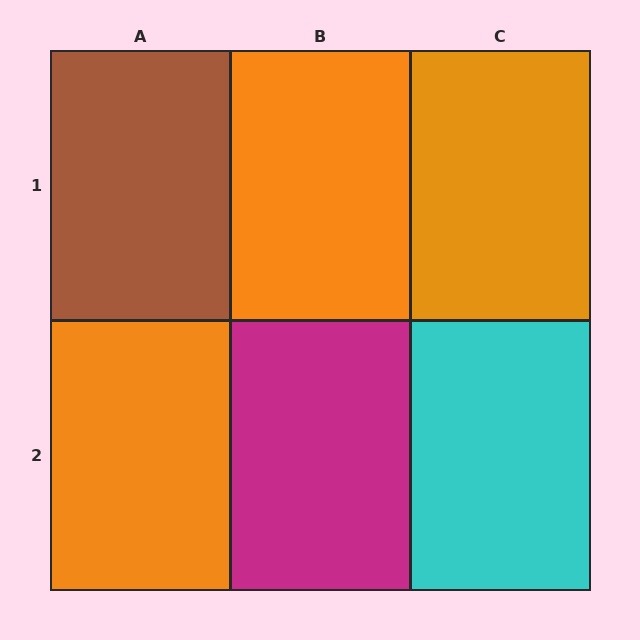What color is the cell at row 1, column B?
Orange.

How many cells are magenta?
1 cell is magenta.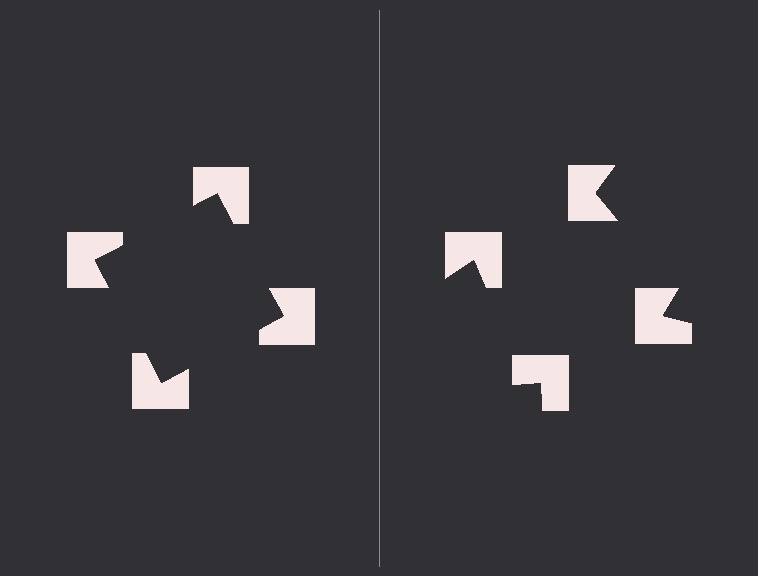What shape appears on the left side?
An illusory square.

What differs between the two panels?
The notched squares are positioned identically on both sides; only the wedge orientations differ. On the left they align to a square; on the right they are misaligned.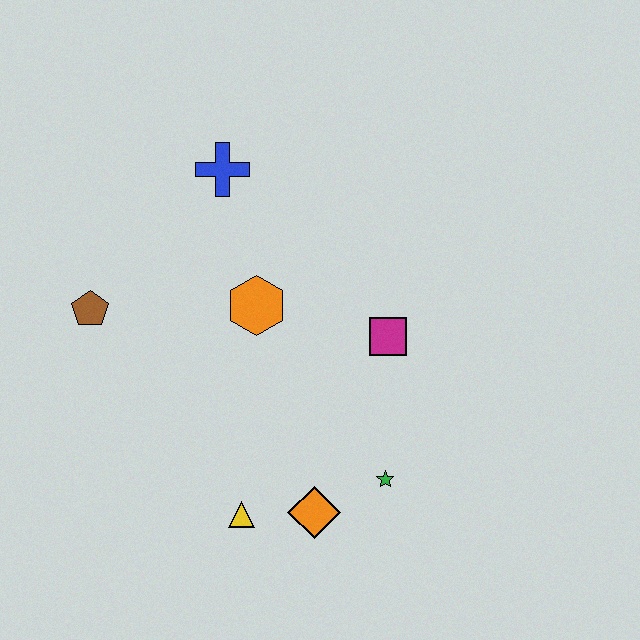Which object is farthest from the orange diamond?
The blue cross is farthest from the orange diamond.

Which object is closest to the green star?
The orange diamond is closest to the green star.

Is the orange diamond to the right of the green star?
No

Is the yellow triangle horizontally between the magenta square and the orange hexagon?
No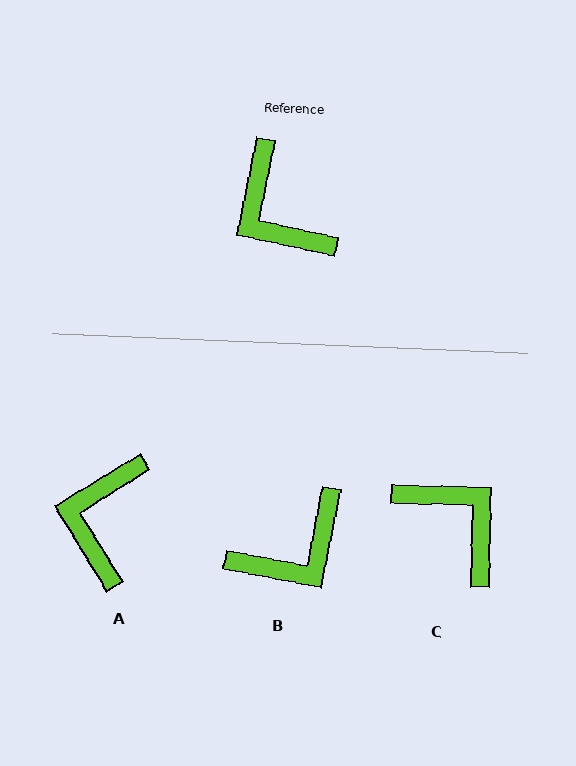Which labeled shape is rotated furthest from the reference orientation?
C, about 169 degrees away.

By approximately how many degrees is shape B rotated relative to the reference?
Approximately 91 degrees counter-clockwise.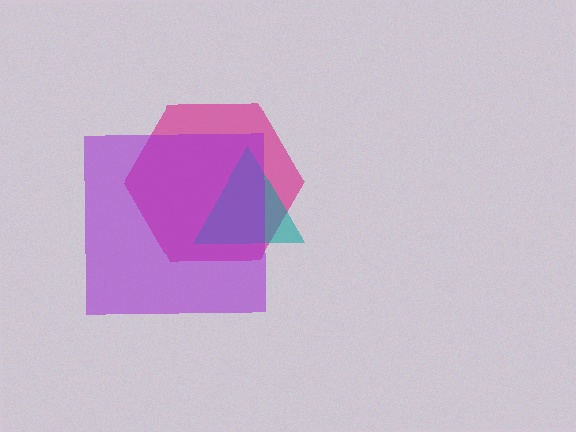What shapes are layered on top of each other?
The layered shapes are: a magenta hexagon, a teal triangle, a purple square.